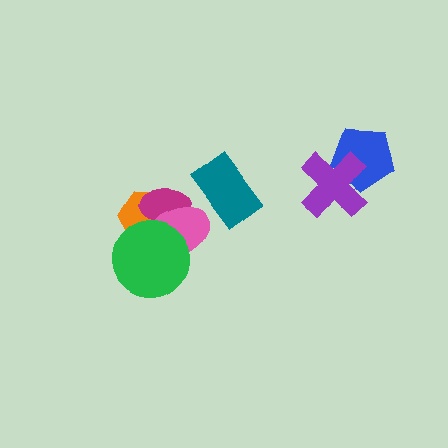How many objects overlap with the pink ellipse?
3 objects overlap with the pink ellipse.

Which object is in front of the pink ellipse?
The green circle is in front of the pink ellipse.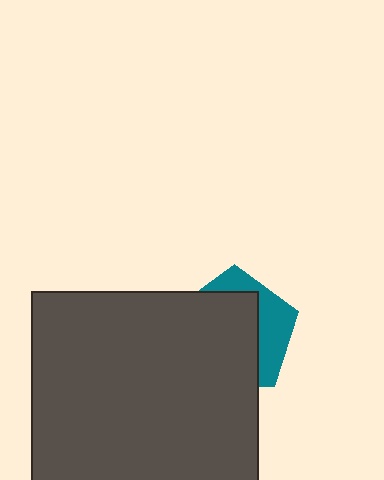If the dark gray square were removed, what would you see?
You would see the complete teal pentagon.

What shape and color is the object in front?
The object in front is a dark gray square.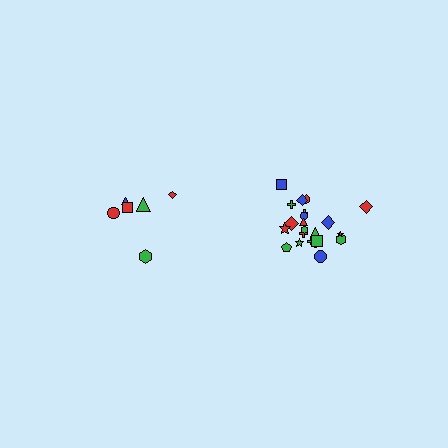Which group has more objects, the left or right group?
The right group.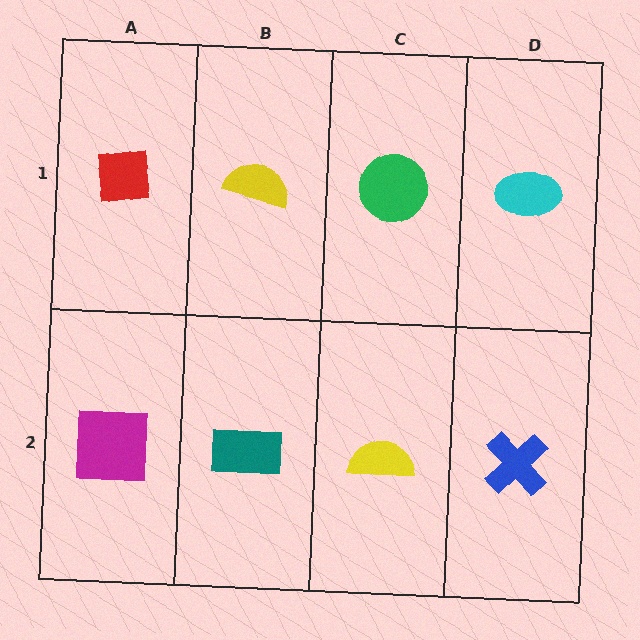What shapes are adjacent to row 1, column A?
A magenta square (row 2, column A), a yellow semicircle (row 1, column B).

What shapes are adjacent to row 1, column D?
A blue cross (row 2, column D), a green circle (row 1, column C).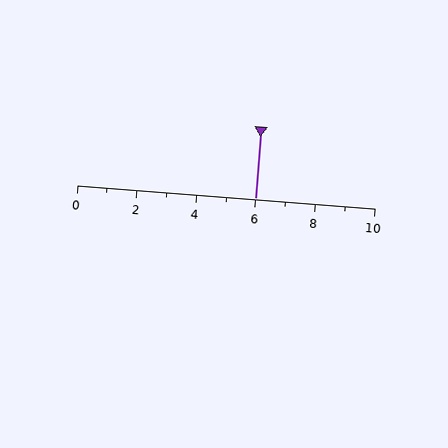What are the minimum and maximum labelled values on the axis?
The axis runs from 0 to 10.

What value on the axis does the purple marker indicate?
The marker indicates approximately 6.